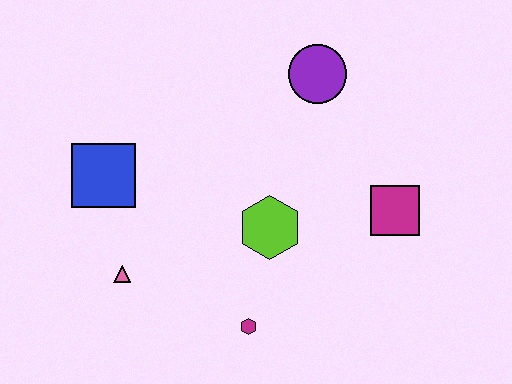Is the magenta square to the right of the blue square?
Yes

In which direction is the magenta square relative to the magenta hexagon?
The magenta square is to the right of the magenta hexagon.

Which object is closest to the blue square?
The pink triangle is closest to the blue square.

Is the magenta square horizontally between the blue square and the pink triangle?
No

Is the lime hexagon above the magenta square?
No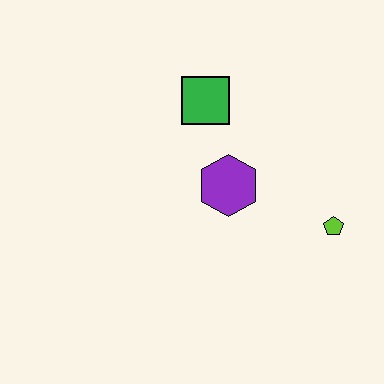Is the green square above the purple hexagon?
Yes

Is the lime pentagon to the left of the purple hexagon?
No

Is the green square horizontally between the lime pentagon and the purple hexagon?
No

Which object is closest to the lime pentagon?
The purple hexagon is closest to the lime pentagon.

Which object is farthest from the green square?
The lime pentagon is farthest from the green square.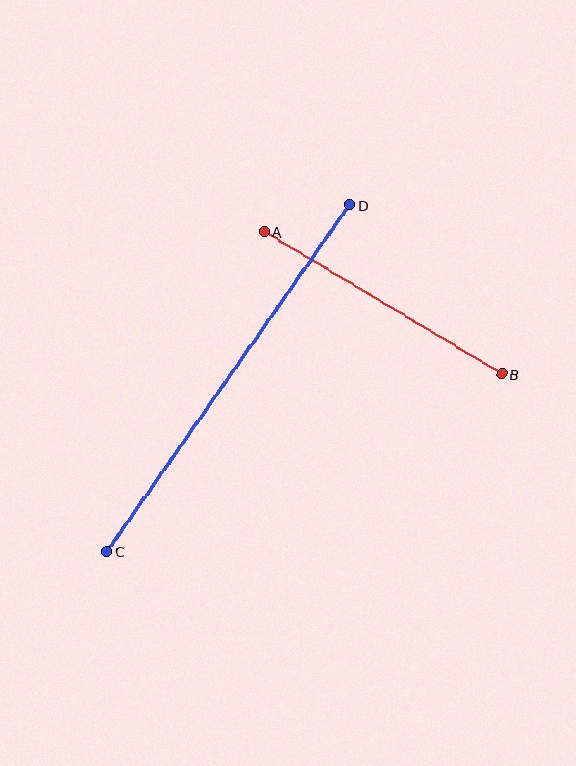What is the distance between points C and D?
The distance is approximately 423 pixels.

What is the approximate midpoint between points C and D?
The midpoint is at approximately (229, 378) pixels.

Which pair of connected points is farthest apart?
Points C and D are farthest apart.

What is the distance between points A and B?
The distance is approximately 277 pixels.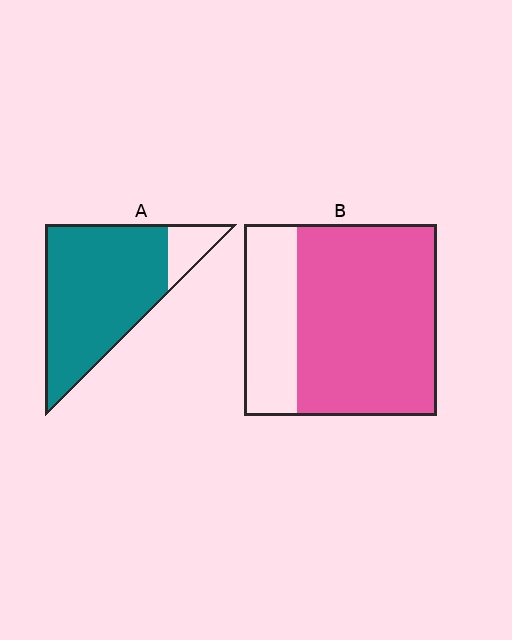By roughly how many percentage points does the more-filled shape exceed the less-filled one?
By roughly 15 percentage points (A over B).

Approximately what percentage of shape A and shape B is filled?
A is approximately 85% and B is approximately 75%.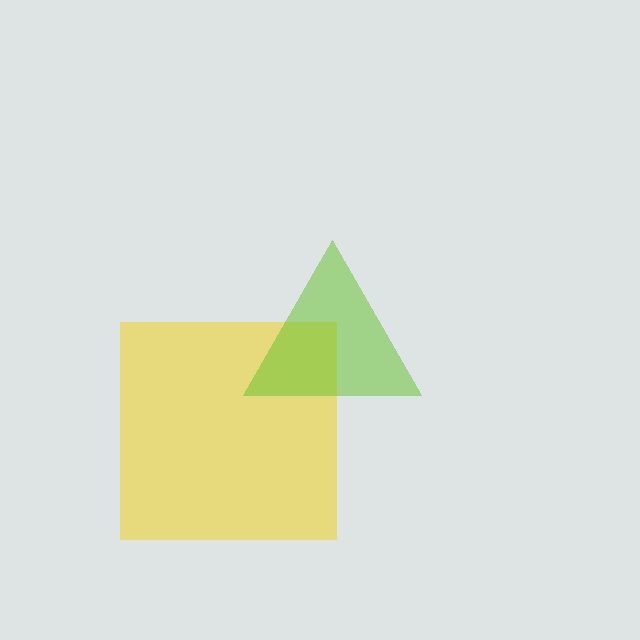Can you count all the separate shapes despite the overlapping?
Yes, there are 2 separate shapes.